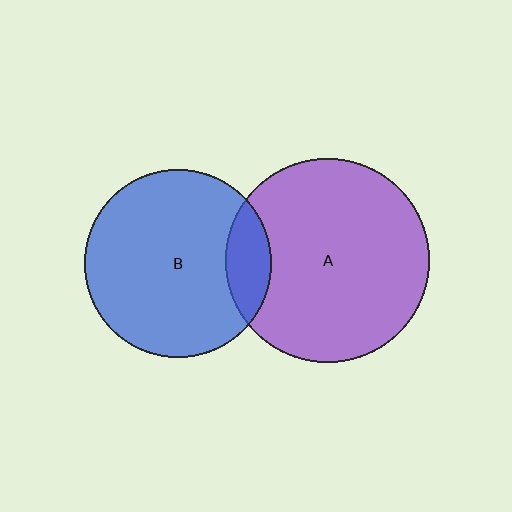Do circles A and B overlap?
Yes.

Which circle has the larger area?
Circle A (purple).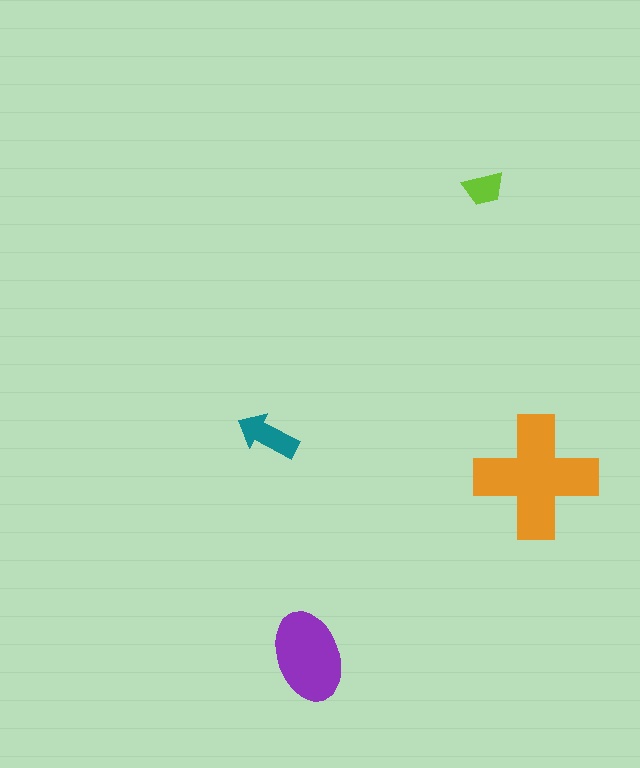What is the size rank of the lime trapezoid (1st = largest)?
4th.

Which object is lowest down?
The purple ellipse is bottommost.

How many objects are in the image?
There are 4 objects in the image.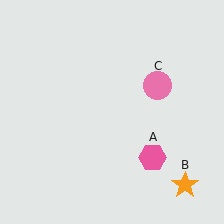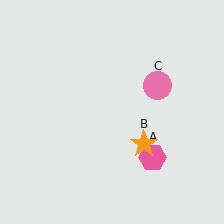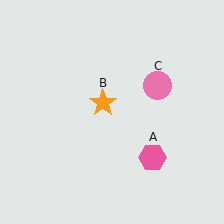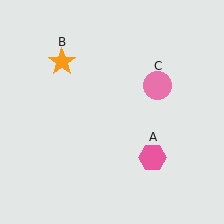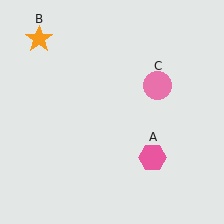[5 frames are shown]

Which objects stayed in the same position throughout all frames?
Pink hexagon (object A) and pink circle (object C) remained stationary.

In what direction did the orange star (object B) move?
The orange star (object B) moved up and to the left.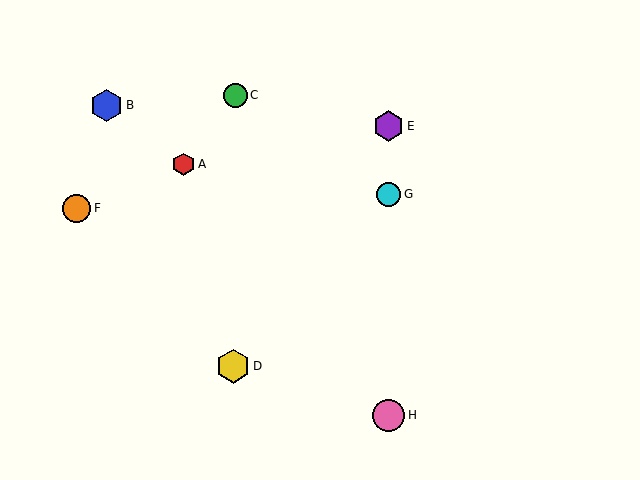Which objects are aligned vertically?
Objects E, G, H are aligned vertically.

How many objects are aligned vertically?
3 objects (E, G, H) are aligned vertically.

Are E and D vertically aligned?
No, E is at x≈388 and D is at x≈233.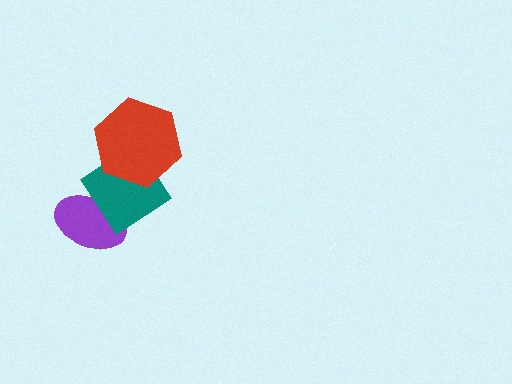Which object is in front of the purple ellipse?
The teal diamond is in front of the purple ellipse.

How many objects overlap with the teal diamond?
2 objects overlap with the teal diamond.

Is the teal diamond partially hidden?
Yes, it is partially covered by another shape.